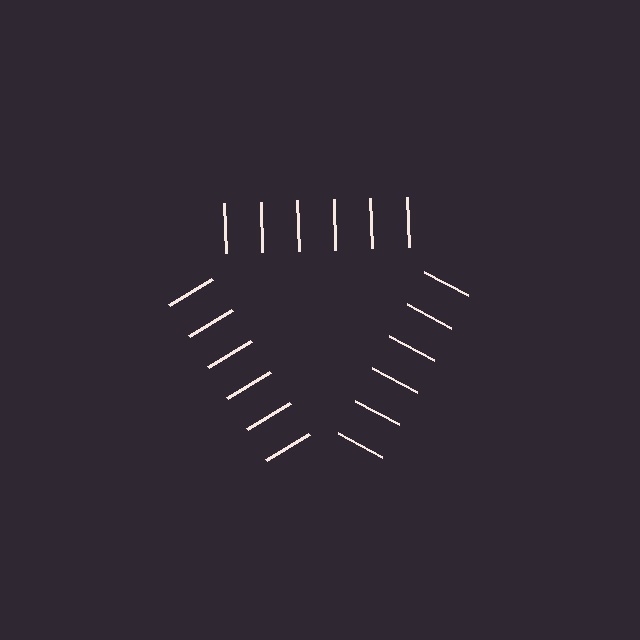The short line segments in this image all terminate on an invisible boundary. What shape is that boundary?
An illusory triangle — the line segments terminate on its edges but no continuous stroke is drawn.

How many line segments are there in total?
18 — 6 along each of the 3 edges.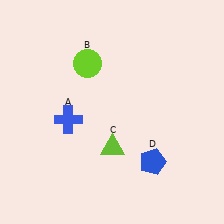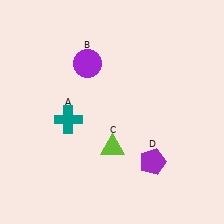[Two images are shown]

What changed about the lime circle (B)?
In Image 1, B is lime. In Image 2, it changed to purple.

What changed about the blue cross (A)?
In Image 1, A is blue. In Image 2, it changed to teal.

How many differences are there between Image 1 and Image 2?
There are 3 differences between the two images.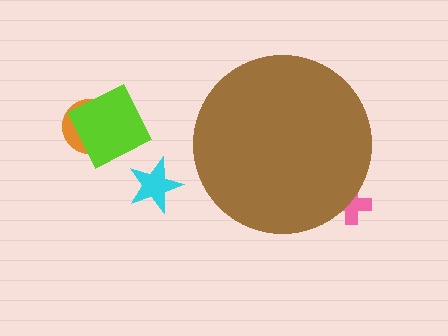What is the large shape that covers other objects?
A brown circle.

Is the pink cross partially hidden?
Yes, the pink cross is partially hidden behind the brown circle.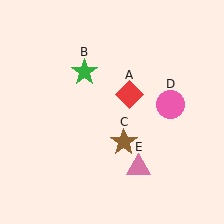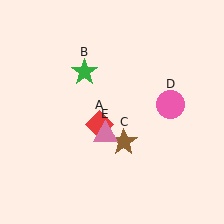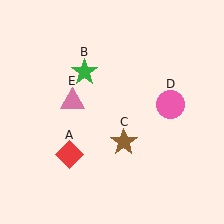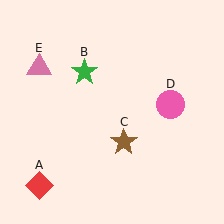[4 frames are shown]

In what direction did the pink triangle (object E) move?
The pink triangle (object E) moved up and to the left.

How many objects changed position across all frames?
2 objects changed position: red diamond (object A), pink triangle (object E).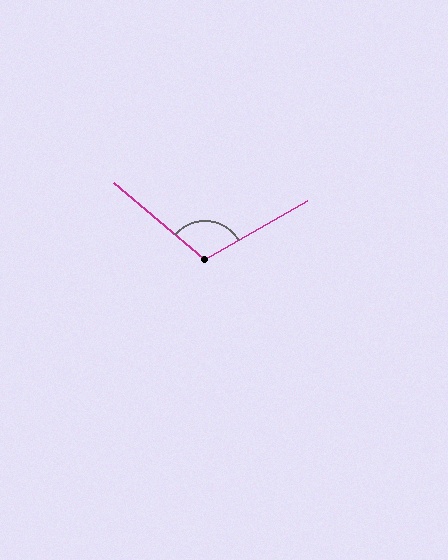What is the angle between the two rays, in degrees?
Approximately 110 degrees.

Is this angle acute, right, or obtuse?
It is obtuse.